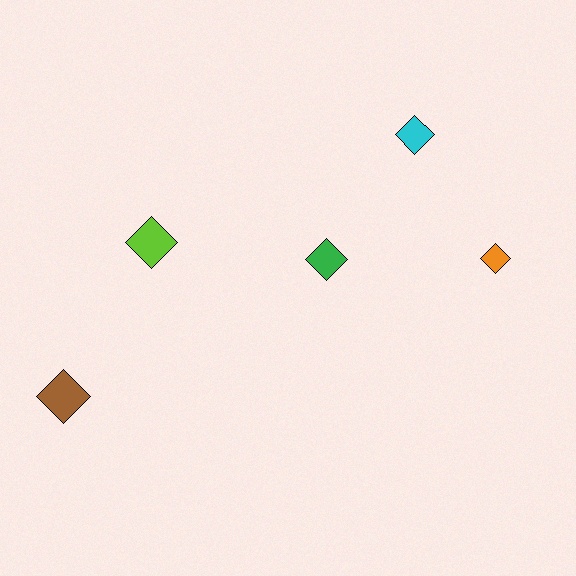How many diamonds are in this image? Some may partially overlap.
There are 5 diamonds.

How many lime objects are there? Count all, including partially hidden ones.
There is 1 lime object.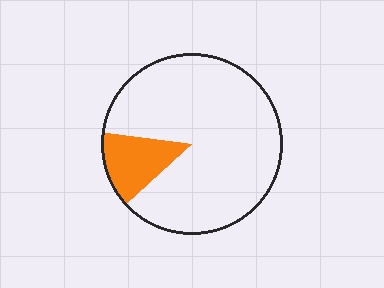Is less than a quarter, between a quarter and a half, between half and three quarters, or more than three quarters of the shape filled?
Less than a quarter.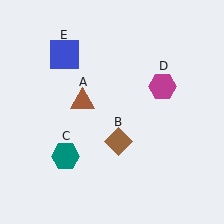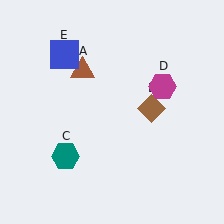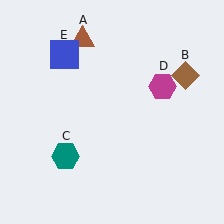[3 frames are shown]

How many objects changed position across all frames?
2 objects changed position: brown triangle (object A), brown diamond (object B).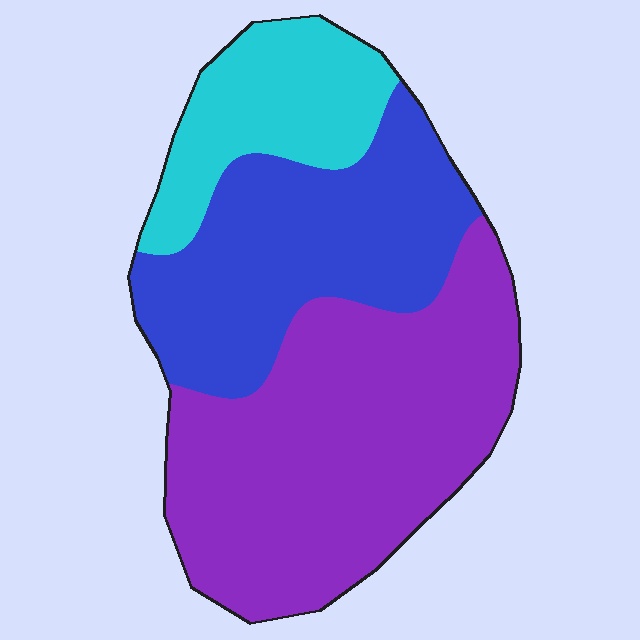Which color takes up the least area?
Cyan, at roughly 20%.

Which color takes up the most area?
Purple, at roughly 50%.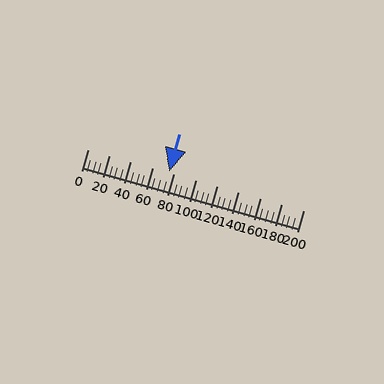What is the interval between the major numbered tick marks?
The major tick marks are spaced 20 units apart.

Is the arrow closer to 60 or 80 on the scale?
The arrow is closer to 80.